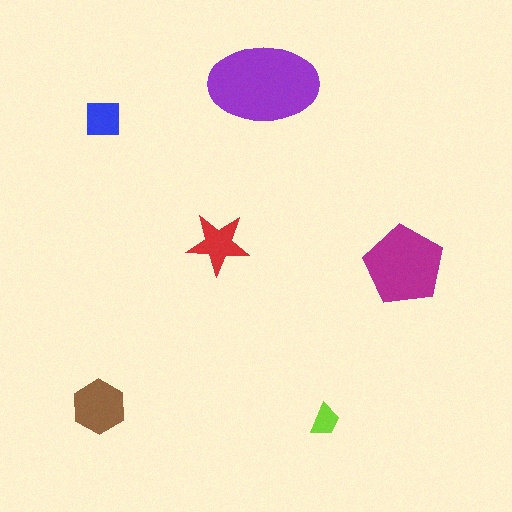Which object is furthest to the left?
The brown hexagon is leftmost.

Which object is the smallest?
The lime trapezoid.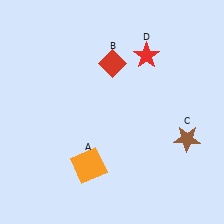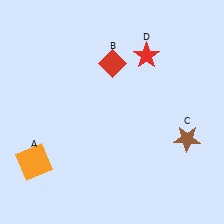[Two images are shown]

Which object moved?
The orange square (A) moved left.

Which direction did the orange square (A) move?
The orange square (A) moved left.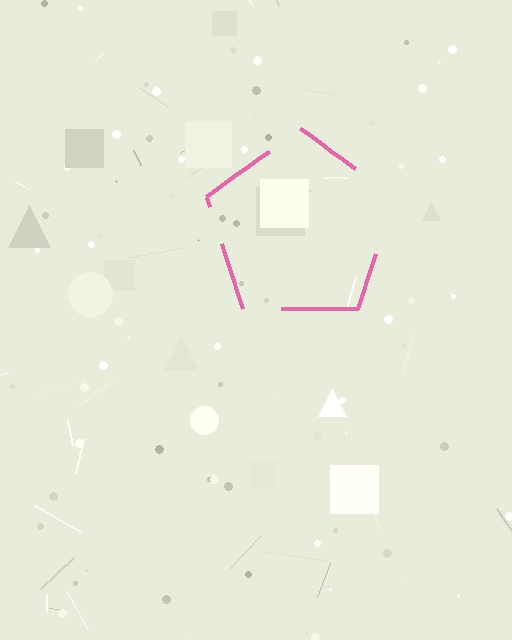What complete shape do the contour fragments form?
The contour fragments form a pentagon.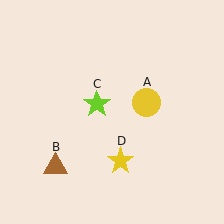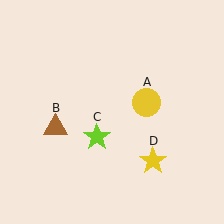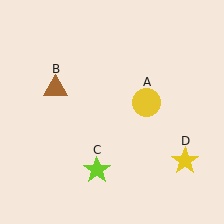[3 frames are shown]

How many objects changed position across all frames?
3 objects changed position: brown triangle (object B), lime star (object C), yellow star (object D).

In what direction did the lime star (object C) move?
The lime star (object C) moved down.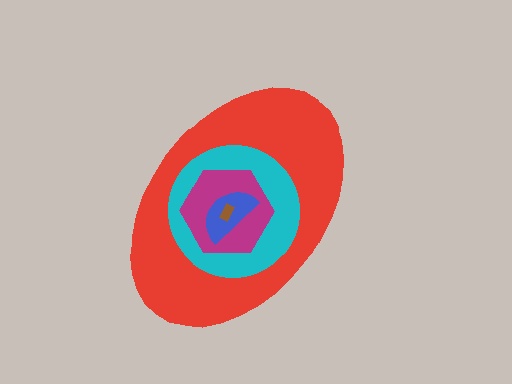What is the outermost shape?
The red ellipse.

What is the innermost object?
The brown rectangle.